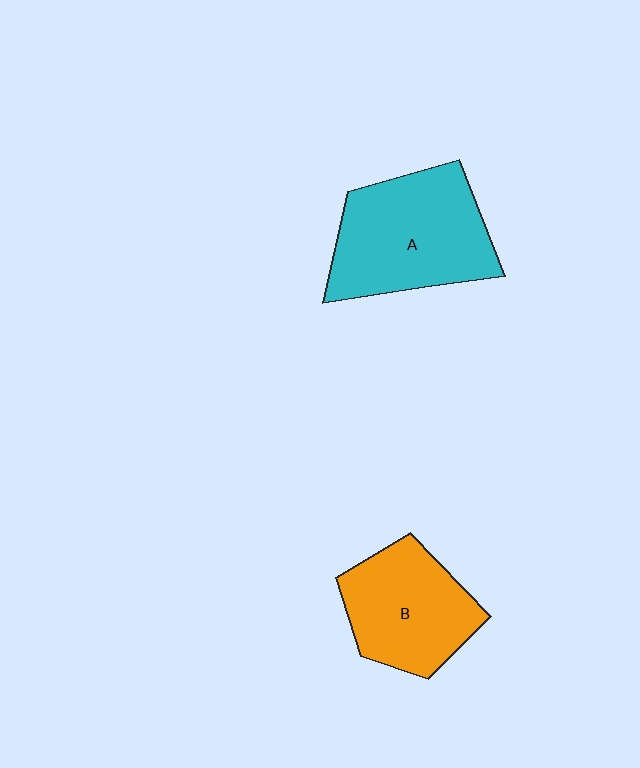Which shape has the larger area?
Shape A (cyan).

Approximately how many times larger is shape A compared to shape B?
Approximately 1.3 times.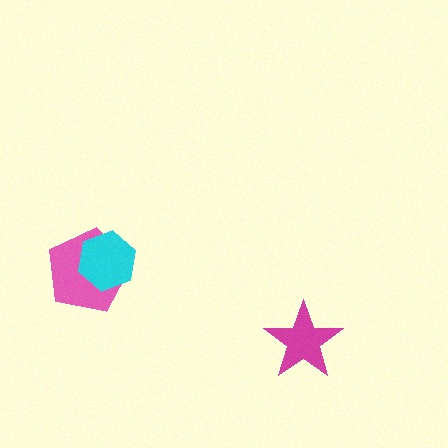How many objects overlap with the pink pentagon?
1 object overlaps with the pink pentagon.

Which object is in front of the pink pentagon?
The cyan hexagon is in front of the pink pentagon.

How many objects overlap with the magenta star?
0 objects overlap with the magenta star.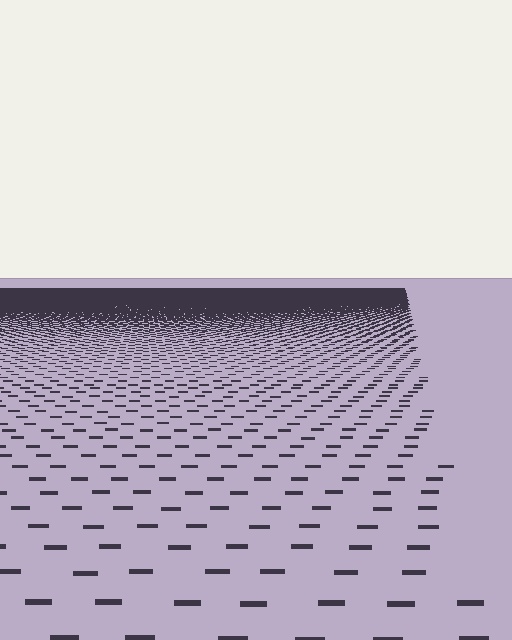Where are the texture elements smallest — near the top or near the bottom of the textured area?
Near the top.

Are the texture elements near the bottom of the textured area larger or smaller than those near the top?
Larger. Near the bottom, elements are closer to the viewer and appear at a bigger on-screen size.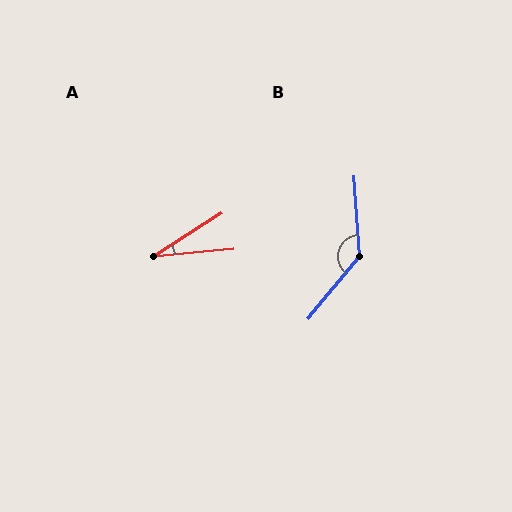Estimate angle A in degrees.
Approximately 28 degrees.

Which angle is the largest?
B, at approximately 136 degrees.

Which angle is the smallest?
A, at approximately 28 degrees.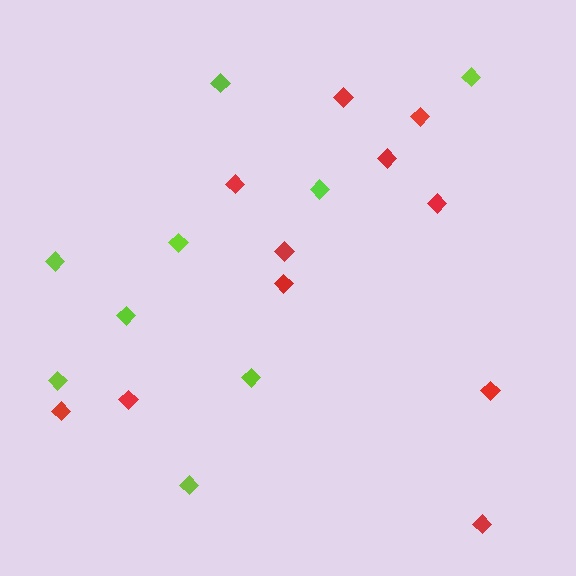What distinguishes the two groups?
There are 2 groups: one group of red diamonds (11) and one group of lime diamonds (9).